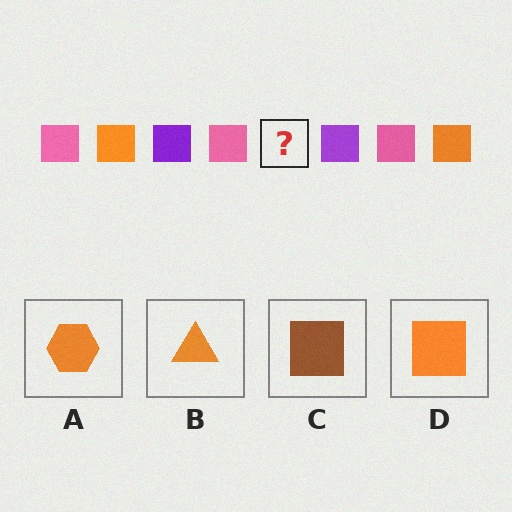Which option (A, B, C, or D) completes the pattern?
D.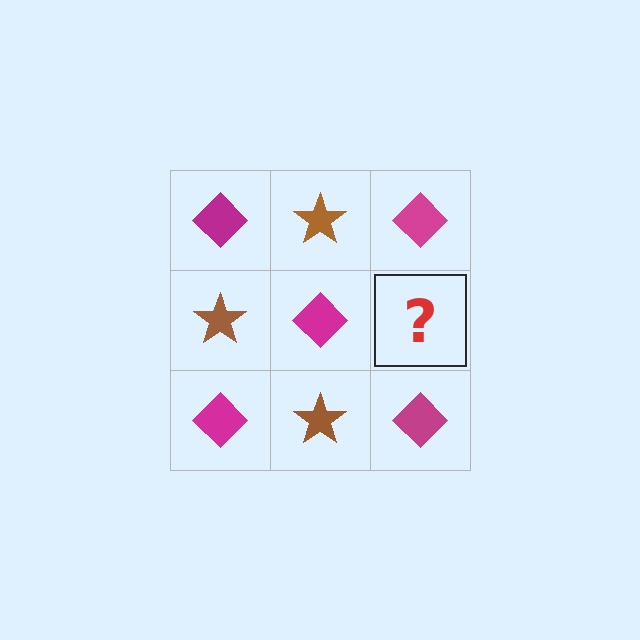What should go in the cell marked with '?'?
The missing cell should contain a brown star.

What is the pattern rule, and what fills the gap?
The rule is that it alternates magenta diamond and brown star in a checkerboard pattern. The gap should be filled with a brown star.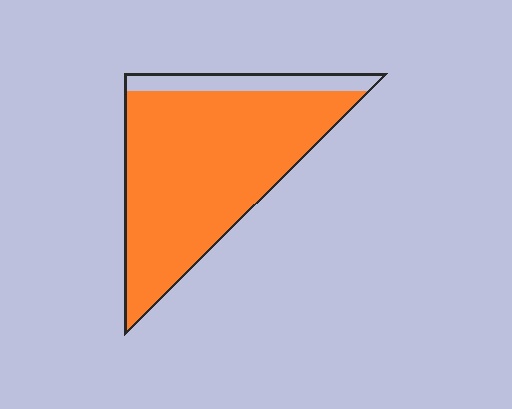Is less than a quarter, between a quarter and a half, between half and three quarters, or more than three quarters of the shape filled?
More than three quarters.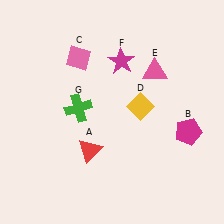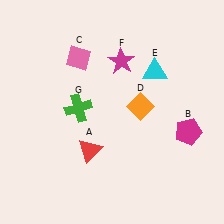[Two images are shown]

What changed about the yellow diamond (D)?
In Image 1, D is yellow. In Image 2, it changed to orange.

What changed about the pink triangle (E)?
In Image 1, E is pink. In Image 2, it changed to cyan.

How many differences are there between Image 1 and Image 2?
There are 2 differences between the two images.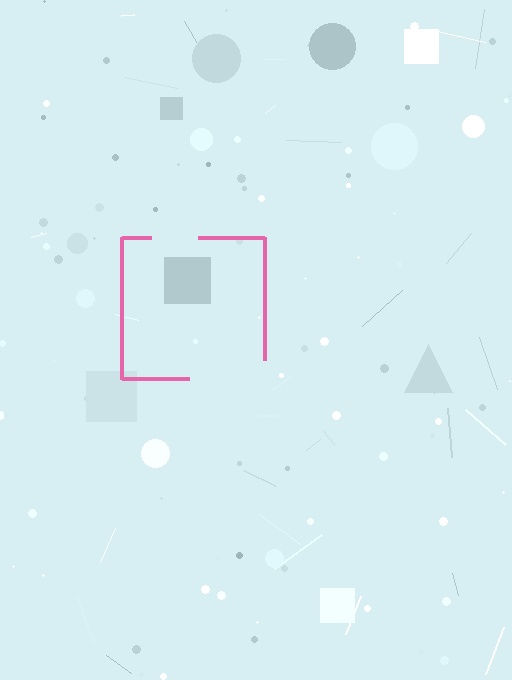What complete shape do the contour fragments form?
The contour fragments form a square.